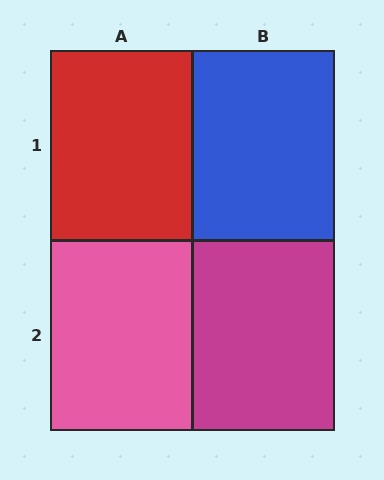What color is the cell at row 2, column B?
Magenta.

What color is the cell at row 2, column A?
Pink.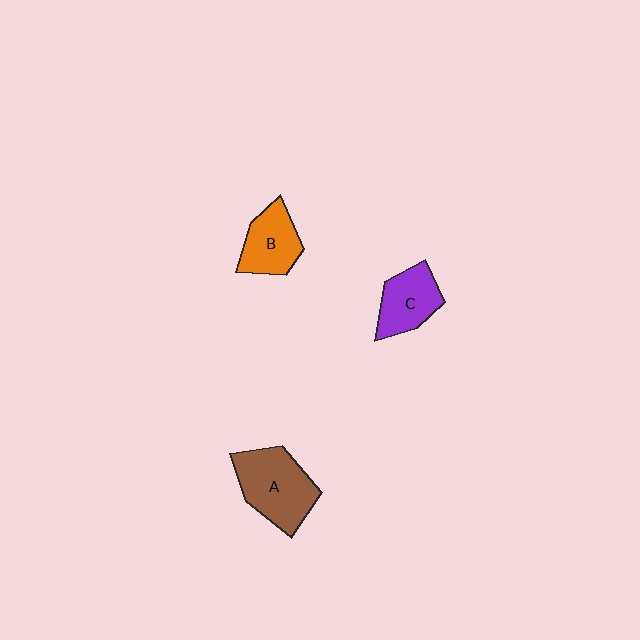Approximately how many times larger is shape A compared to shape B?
Approximately 1.5 times.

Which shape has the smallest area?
Shape C (purple).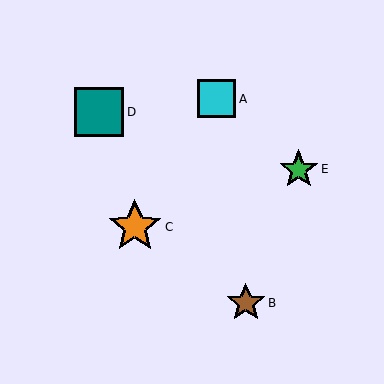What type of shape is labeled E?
Shape E is a green star.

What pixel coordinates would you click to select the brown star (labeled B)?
Click at (246, 303) to select the brown star B.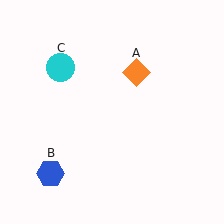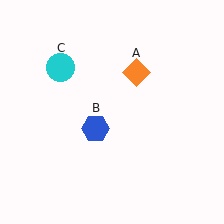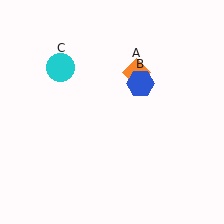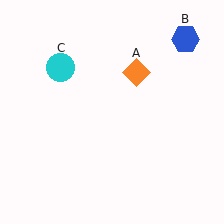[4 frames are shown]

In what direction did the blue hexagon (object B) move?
The blue hexagon (object B) moved up and to the right.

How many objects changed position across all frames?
1 object changed position: blue hexagon (object B).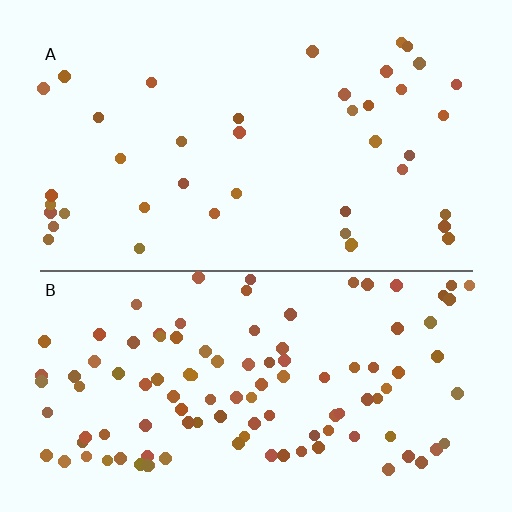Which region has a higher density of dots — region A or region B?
B (the bottom).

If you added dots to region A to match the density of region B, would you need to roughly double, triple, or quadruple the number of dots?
Approximately triple.